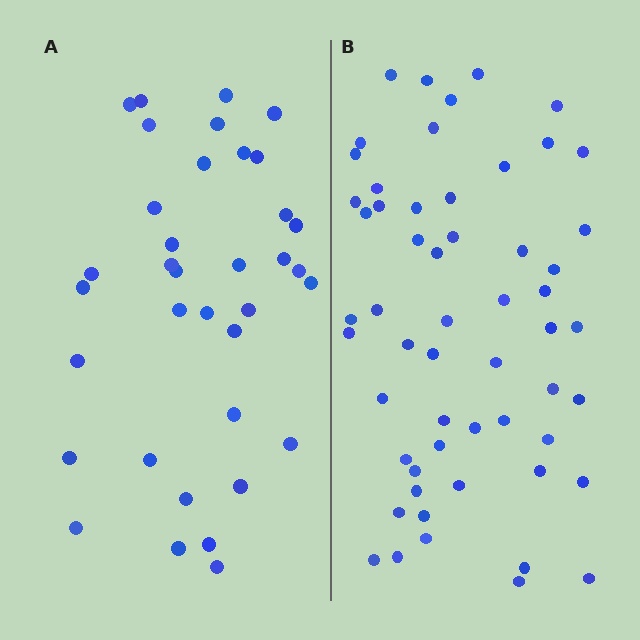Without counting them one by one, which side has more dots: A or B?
Region B (the right region) has more dots.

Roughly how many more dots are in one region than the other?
Region B has approximately 20 more dots than region A.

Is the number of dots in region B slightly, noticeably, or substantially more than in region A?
Region B has substantially more. The ratio is roughly 1.6 to 1.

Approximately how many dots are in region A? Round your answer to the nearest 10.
About 40 dots. (The exact count is 36, which rounds to 40.)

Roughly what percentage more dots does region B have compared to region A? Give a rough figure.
About 55% more.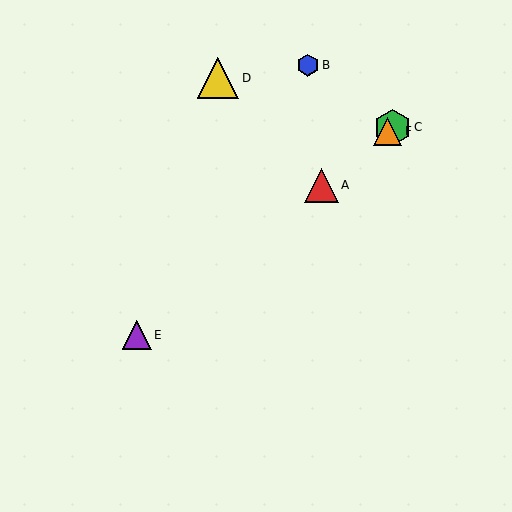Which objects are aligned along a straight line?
Objects A, C, E, F are aligned along a straight line.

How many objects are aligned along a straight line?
4 objects (A, C, E, F) are aligned along a straight line.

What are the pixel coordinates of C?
Object C is at (392, 127).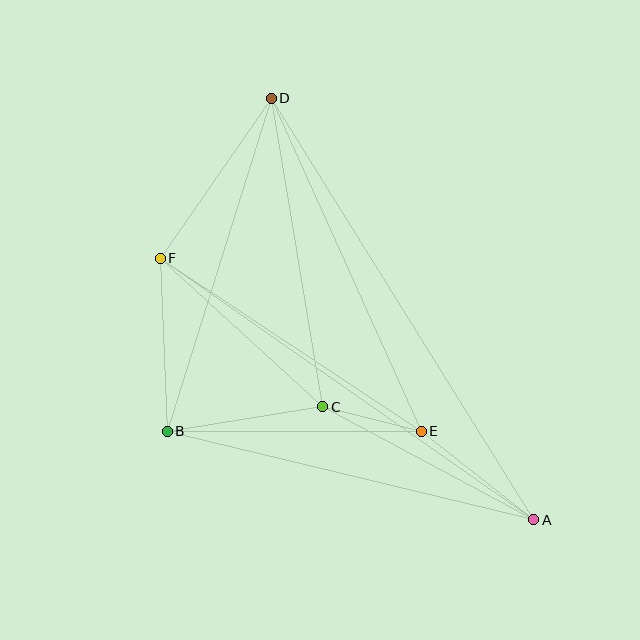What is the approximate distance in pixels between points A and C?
The distance between A and C is approximately 240 pixels.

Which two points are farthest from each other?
Points A and D are farthest from each other.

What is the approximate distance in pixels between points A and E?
The distance between A and E is approximately 143 pixels.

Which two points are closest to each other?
Points C and E are closest to each other.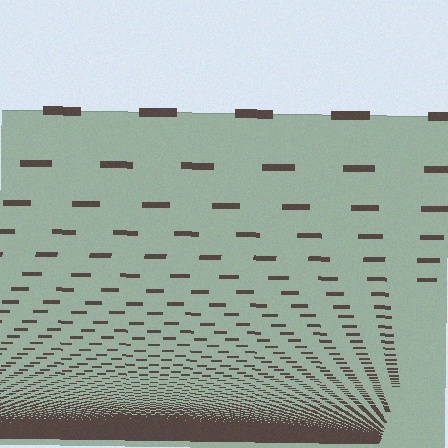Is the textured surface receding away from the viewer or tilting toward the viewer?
The surface appears to tilt toward the viewer. Texture elements get larger and sparser toward the top.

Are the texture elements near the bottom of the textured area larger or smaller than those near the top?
Smaller. The gradient is inverted — elements near the bottom are smaller and denser.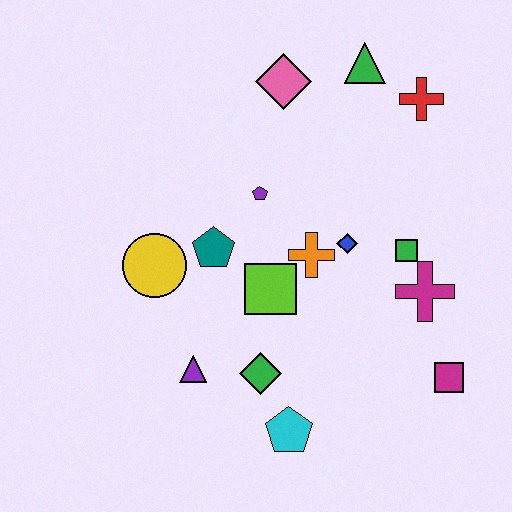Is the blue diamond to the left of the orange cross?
No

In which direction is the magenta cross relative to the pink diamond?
The magenta cross is below the pink diamond.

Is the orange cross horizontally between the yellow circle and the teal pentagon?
No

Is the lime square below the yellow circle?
Yes